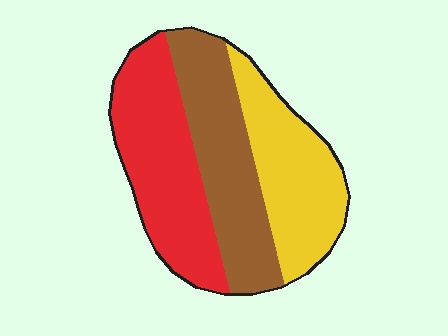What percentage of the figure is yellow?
Yellow covers around 30% of the figure.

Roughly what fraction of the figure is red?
Red takes up about three eighths (3/8) of the figure.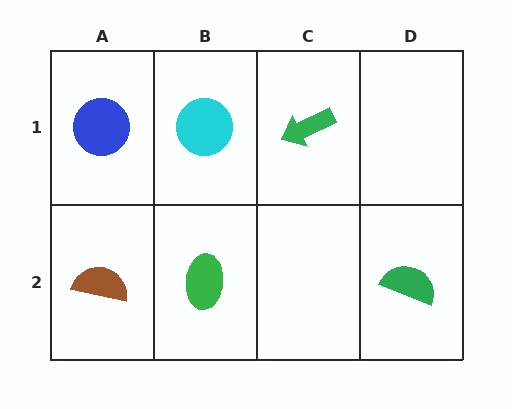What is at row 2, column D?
A green semicircle.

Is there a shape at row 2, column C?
No, that cell is empty.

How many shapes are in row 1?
3 shapes.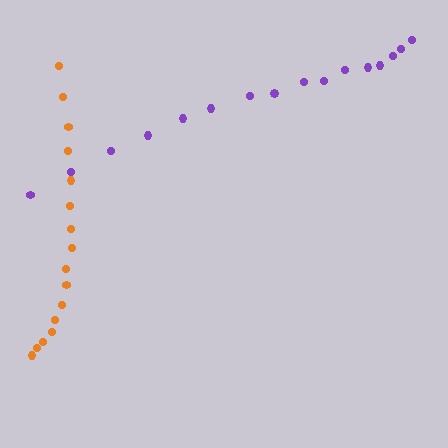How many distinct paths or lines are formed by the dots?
There are 2 distinct paths.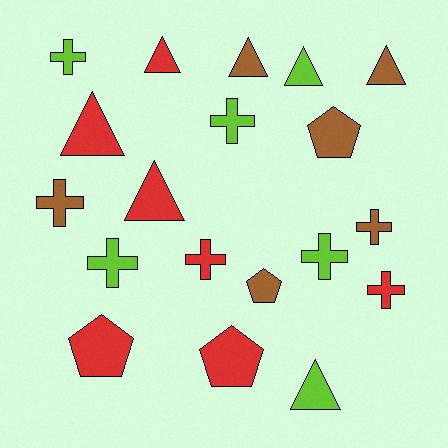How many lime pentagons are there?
There are no lime pentagons.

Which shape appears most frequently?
Cross, with 8 objects.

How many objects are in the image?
There are 19 objects.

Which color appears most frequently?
Red, with 7 objects.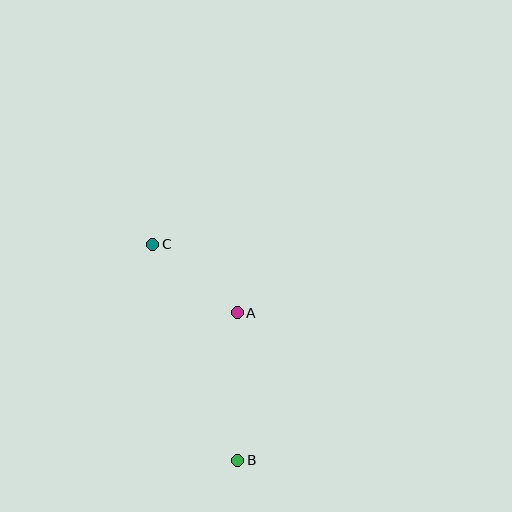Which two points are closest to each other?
Points A and C are closest to each other.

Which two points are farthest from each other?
Points B and C are farthest from each other.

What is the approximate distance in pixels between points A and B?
The distance between A and B is approximately 147 pixels.